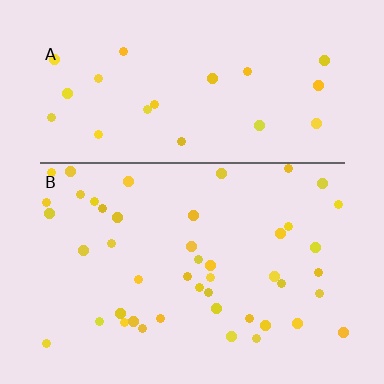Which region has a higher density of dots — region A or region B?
B (the bottom).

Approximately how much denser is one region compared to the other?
Approximately 2.0× — region B over region A.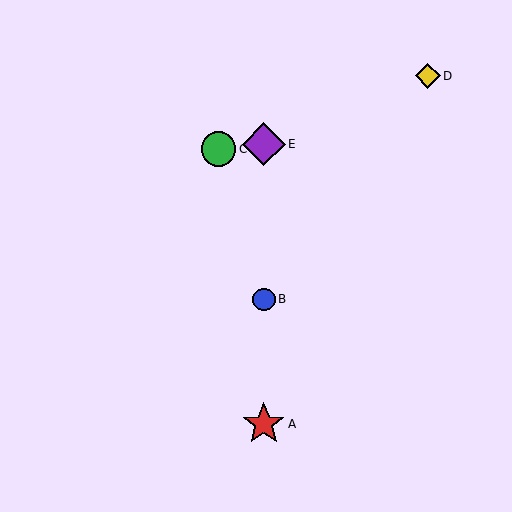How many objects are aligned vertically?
3 objects (A, B, E) are aligned vertically.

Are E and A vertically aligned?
Yes, both are at x≈264.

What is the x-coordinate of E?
Object E is at x≈264.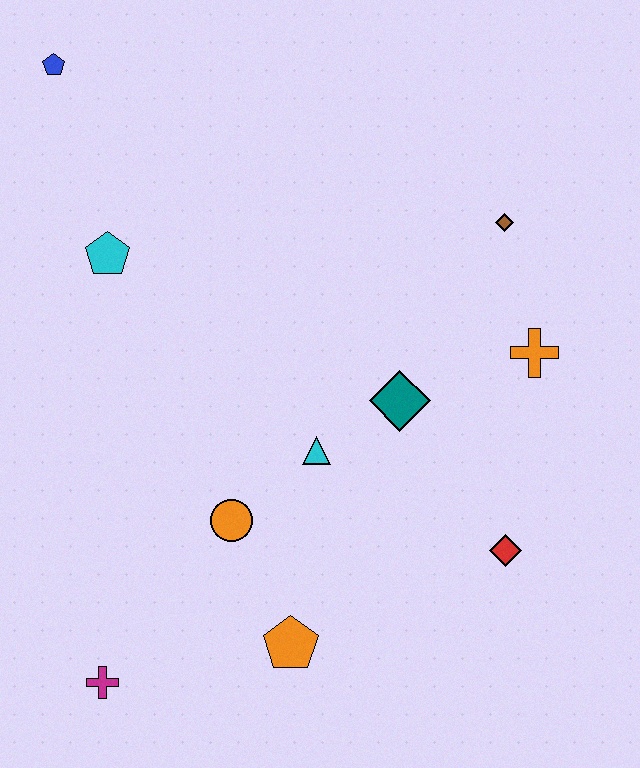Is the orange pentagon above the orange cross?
No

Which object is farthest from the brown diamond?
The magenta cross is farthest from the brown diamond.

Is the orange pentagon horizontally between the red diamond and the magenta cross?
Yes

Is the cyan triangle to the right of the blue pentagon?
Yes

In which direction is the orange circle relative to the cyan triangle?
The orange circle is to the left of the cyan triangle.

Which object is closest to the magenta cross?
The orange pentagon is closest to the magenta cross.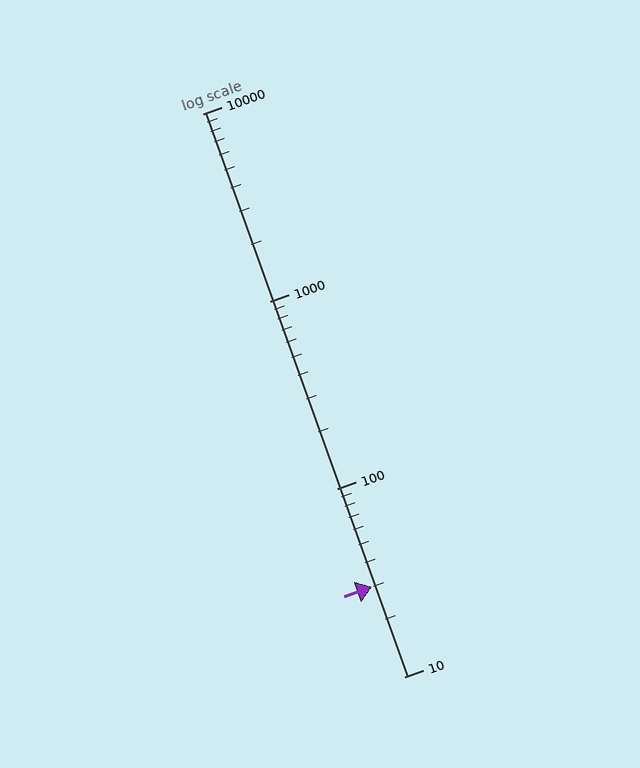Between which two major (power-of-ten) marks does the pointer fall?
The pointer is between 10 and 100.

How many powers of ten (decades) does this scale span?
The scale spans 3 decades, from 10 to 10000.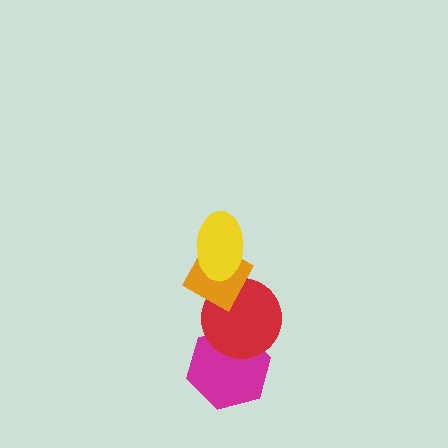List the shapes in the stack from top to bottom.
From top to bottom: the yellow ellipse, the orange diamond, the red circle, the magenta hexagon.